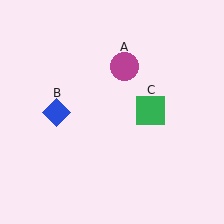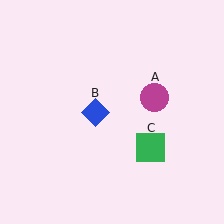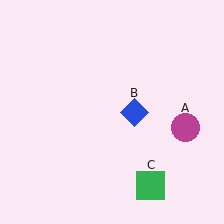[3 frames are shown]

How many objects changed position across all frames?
3 objects changed position: magenta circle (object A), blue diamond (object B), green square (object C).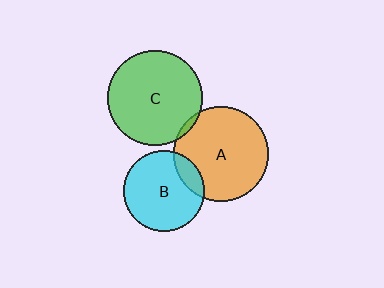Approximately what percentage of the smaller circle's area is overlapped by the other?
Approximately 15%.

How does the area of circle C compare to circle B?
Approximately 1.4 times.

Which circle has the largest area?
Circle C (green).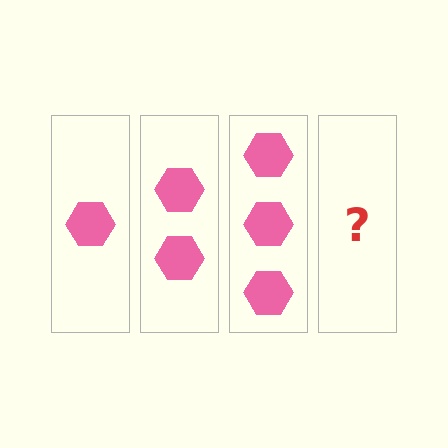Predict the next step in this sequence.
The next step is 4 hexagons.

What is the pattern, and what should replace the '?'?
The pattern is that each step adds one more hexagon. The '?' should be 4 hexagons.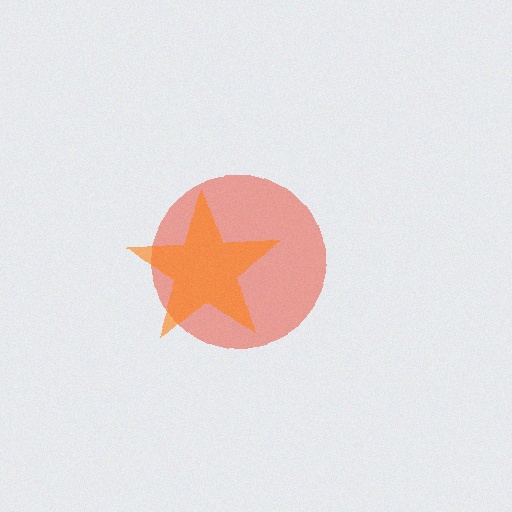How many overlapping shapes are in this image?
There are 2 overlapping shapes in the image.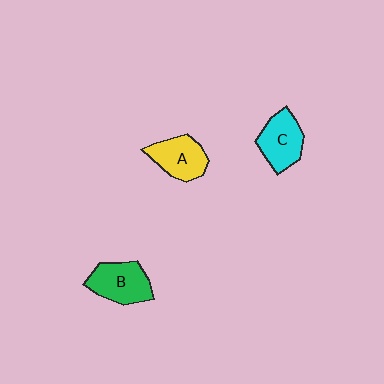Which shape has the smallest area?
Shape A (yellow).